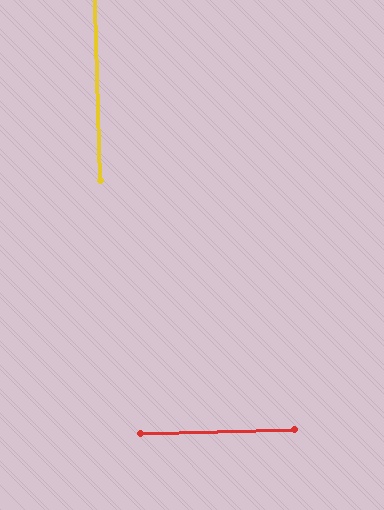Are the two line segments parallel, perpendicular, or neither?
Perpendicular — they meet at approximately 90°.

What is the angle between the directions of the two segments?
Approximately 90 degrees.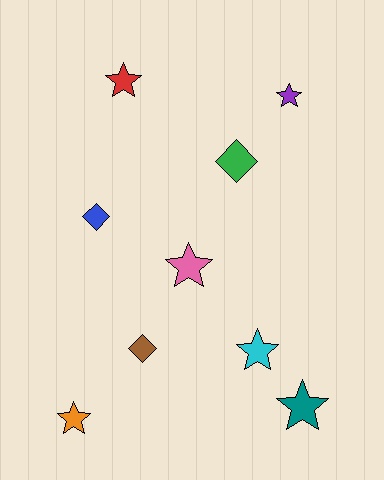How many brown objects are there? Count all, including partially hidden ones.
There is 1 brown object.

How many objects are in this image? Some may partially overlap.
There are 9 objects.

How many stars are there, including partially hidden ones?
There are 6 stars.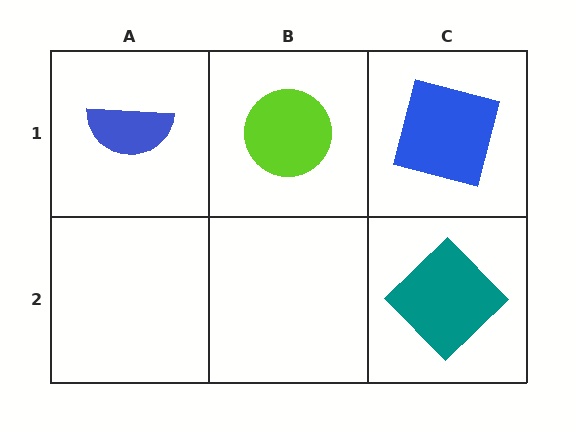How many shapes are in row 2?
1 shape.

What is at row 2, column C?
A teal diamond.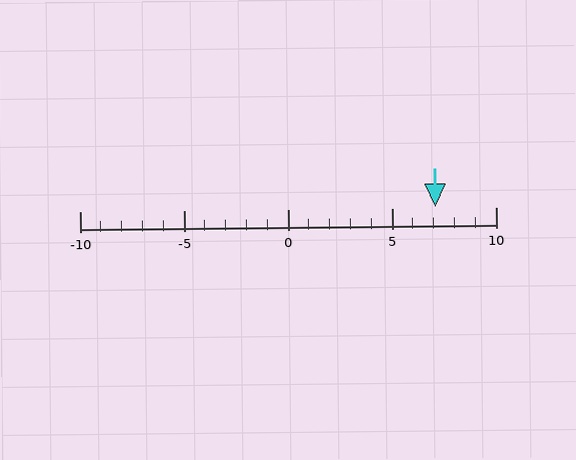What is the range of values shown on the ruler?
The ruler shows values from -10 to 10.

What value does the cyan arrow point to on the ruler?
The cyan arrow points to approximately 7.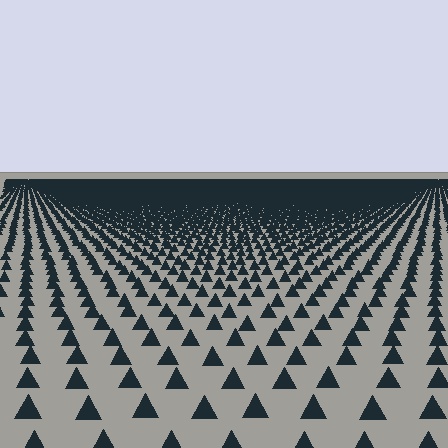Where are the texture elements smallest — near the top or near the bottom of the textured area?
Near the top.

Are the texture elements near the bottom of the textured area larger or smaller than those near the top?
Larger. Near the bottom, elements are closer to the viewer and appear at a bigger on-screen size.